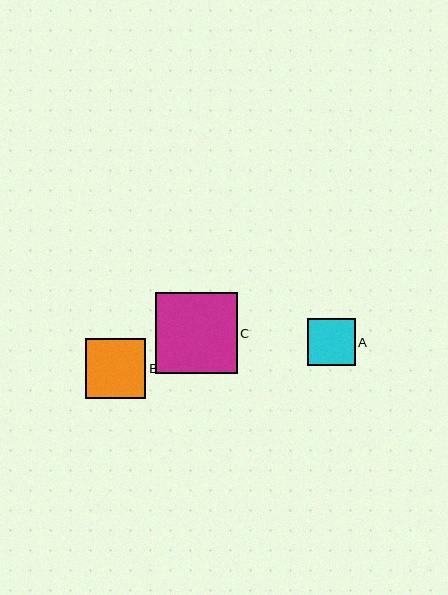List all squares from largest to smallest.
From largest to smallest: C, B, A.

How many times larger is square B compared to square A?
Square B is approximately 1.3 times the size of square A.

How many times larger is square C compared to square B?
Square C is approximately 1.3 times the size of square B.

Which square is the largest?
Square C is the largest with a size of approximately 81 pixels.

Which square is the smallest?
Square A is the smallest with a size of approximately 48 pixels.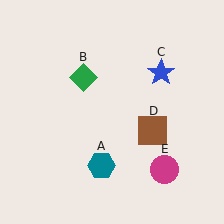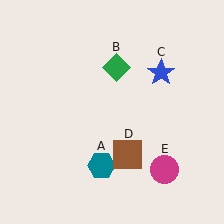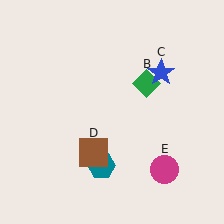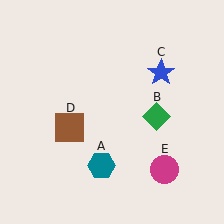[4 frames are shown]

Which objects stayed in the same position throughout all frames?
Teal hexagon (object A) and blue star (object C) and magenta circle (object E) remained stationary.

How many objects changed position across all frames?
2 objects changed position: green diamond (object B), brown square (object D).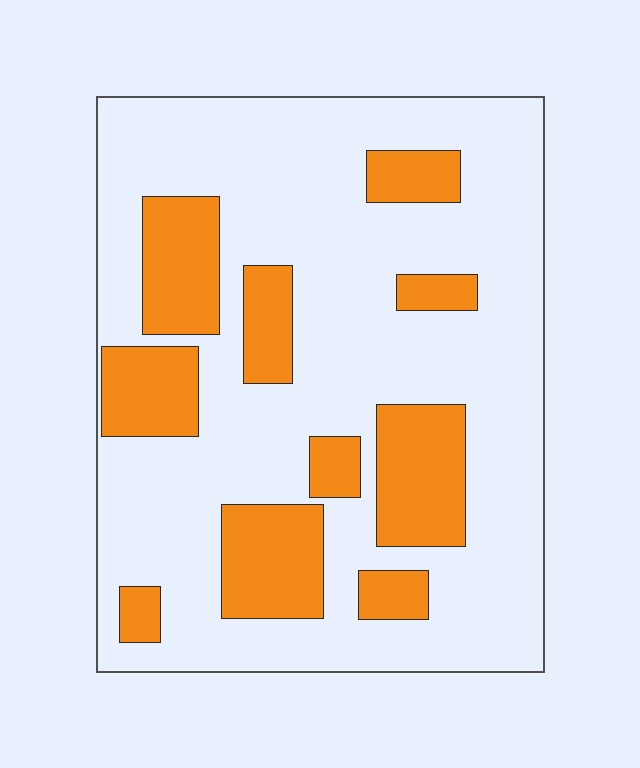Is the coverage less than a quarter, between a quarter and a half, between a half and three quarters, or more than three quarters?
Between a quarter and a half.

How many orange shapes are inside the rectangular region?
10.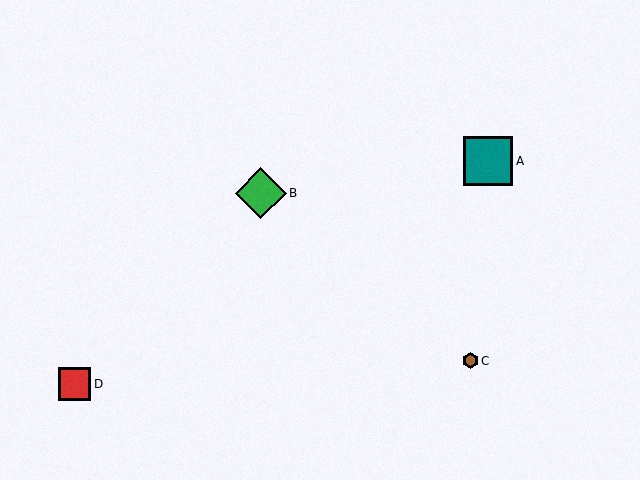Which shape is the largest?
The green diamond (labeled B) is the largest.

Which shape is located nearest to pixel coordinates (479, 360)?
The brown hexagon (labeled C) at (470, 361) is nearest to that location.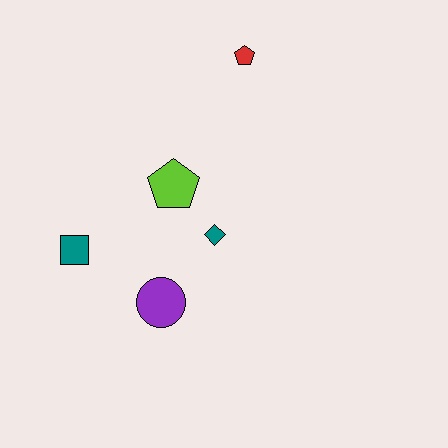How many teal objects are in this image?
There are 2 teal objects.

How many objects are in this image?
There are 5 objects.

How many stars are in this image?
There are no stars.